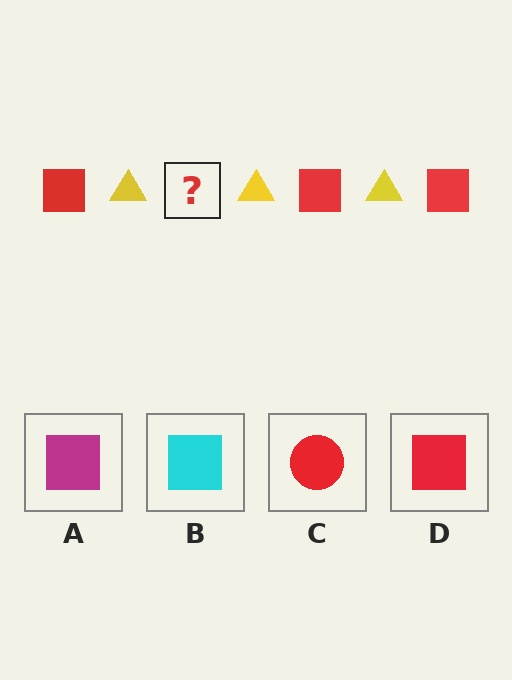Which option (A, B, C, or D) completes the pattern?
D.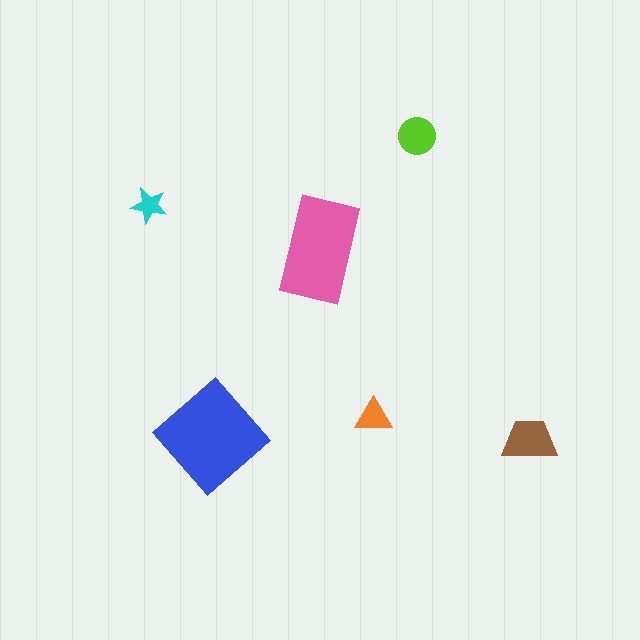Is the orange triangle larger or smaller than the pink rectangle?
Smaller.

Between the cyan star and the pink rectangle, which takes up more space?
The pink rectangle.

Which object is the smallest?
The cyan star.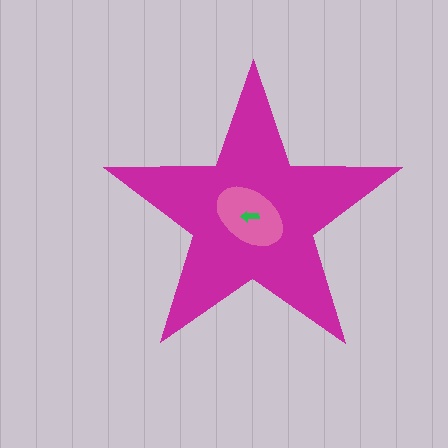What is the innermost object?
The green arrow.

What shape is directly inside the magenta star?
The pink ellipse.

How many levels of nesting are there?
3.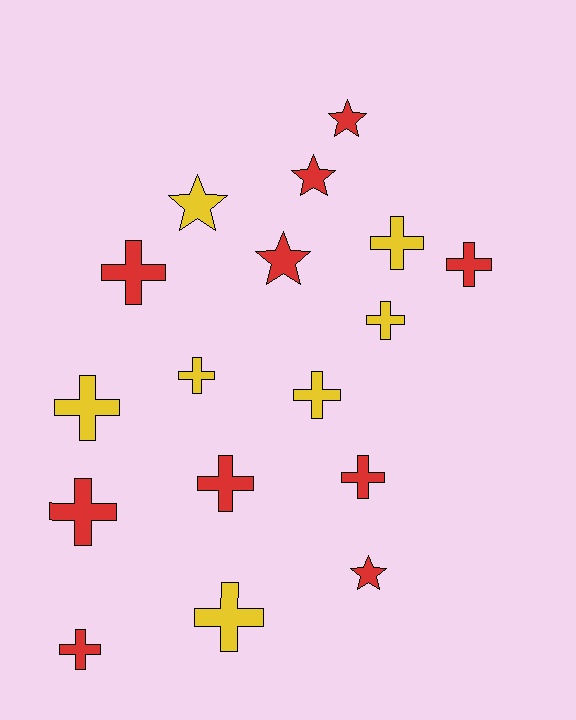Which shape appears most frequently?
Cross, with 12 objects.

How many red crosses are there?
There are 6 red crosses.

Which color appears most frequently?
Red, with 10 objects.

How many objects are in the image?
There are 17 objects.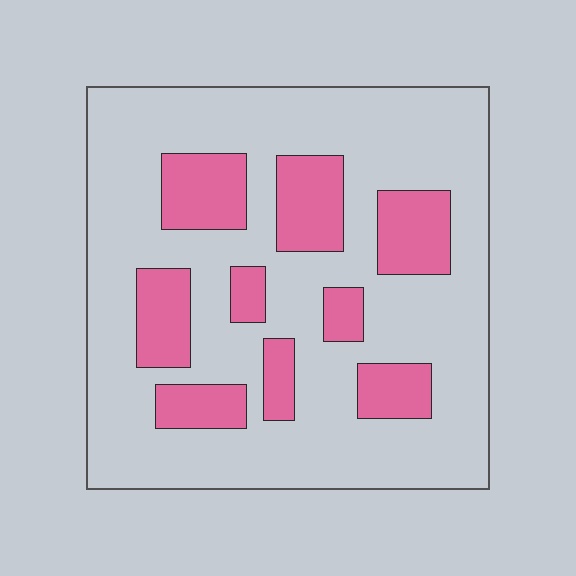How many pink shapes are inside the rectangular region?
9.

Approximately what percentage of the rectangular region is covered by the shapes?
Approximately 25%.